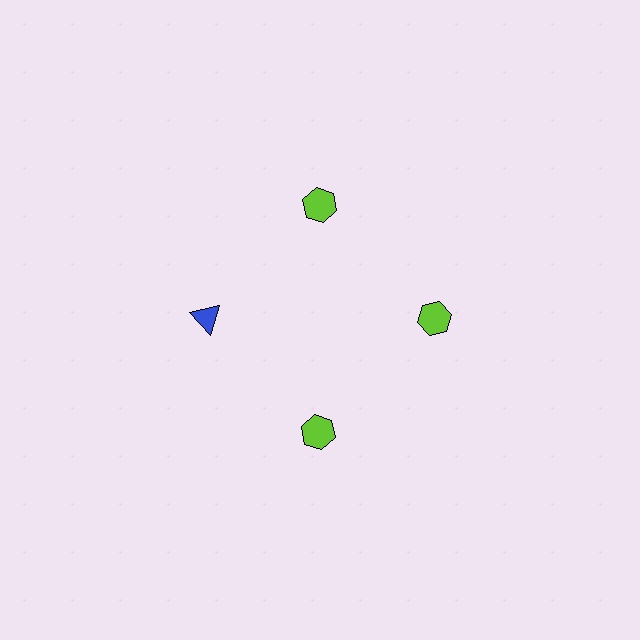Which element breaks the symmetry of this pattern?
The blue triangle at roughly the 9 o'clock position breaks the symmetry. All other shapes are lime hexagons.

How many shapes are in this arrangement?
There are 4 shapes arranged in a ring pattern.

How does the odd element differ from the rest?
It differs in both color (blue instead of lime) and shape (triangle instead of hexagon).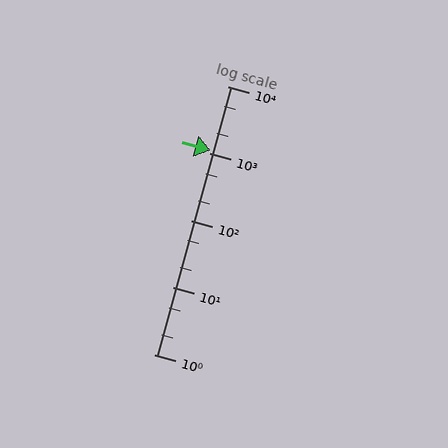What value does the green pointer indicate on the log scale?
The pointer indicates approximately 1100.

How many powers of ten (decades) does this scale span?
The scale spans 4 decades, from 1 to 10000.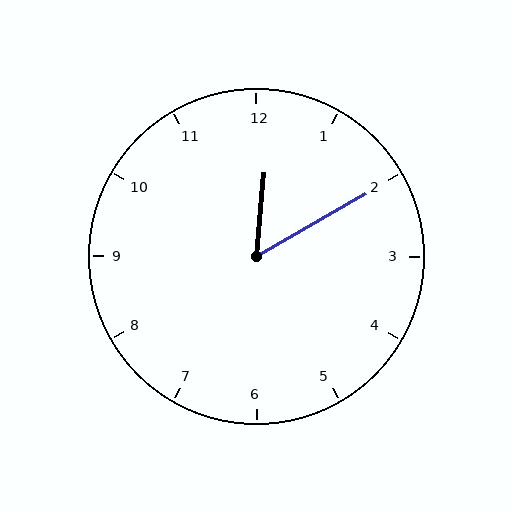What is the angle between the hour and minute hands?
Approximately 55 degrees.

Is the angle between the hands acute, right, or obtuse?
It is acute.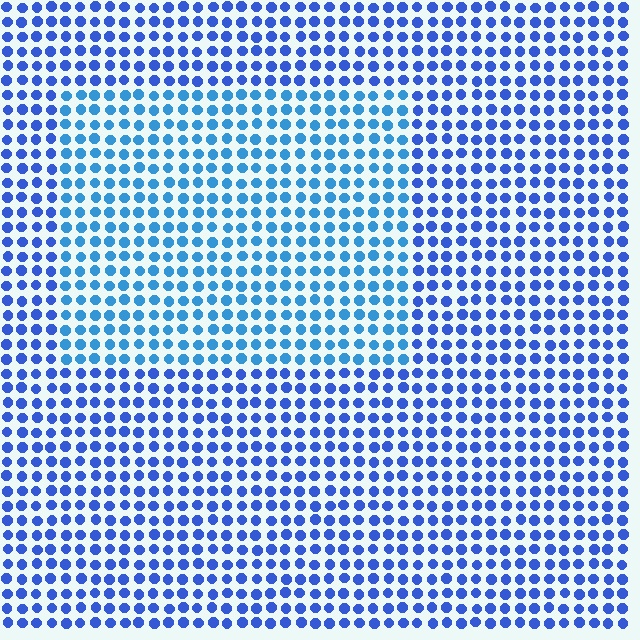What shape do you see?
I see a rectangle.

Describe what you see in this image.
The image is filled with small blue elements in a uniform arrangement. A rectangle-shaped region is visible where the elements are tinted to a slightly different hue, forming a subtle color boundary.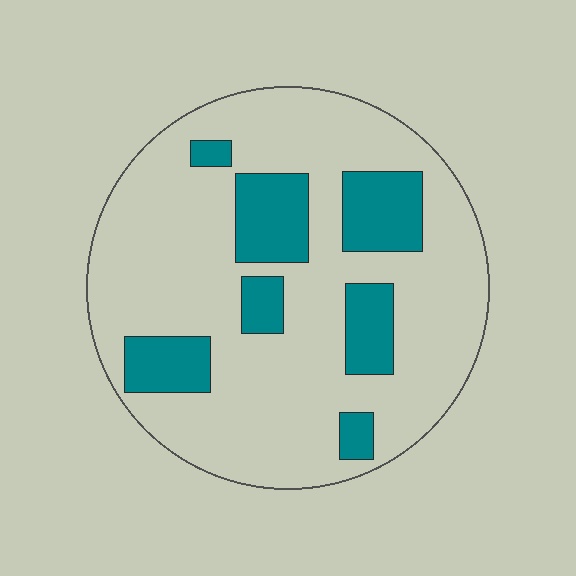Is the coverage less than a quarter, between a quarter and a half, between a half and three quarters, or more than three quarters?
Less than a quarter.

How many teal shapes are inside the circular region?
7.